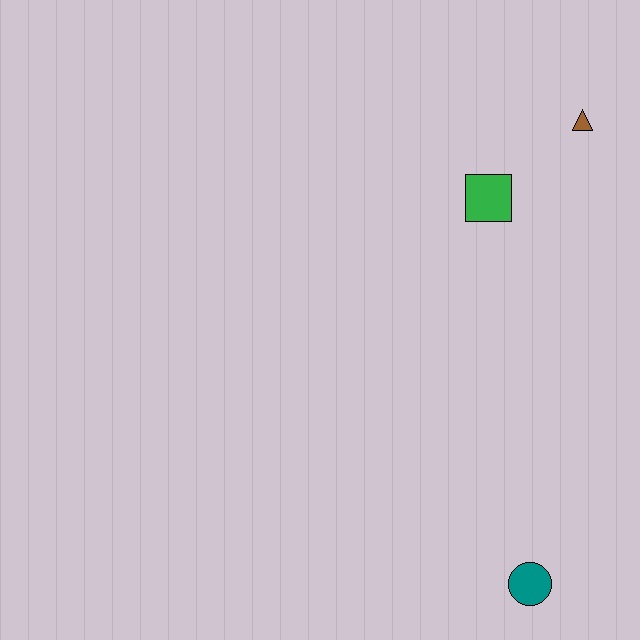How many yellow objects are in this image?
There are no yellow objects.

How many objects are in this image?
There are 3 objects.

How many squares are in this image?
There is 1 square.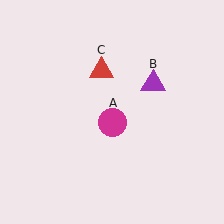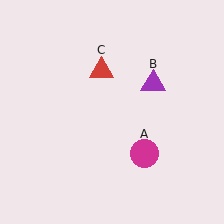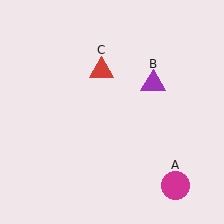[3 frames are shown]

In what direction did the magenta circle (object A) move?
The magenta circle (object A) moved down and to the right.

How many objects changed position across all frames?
1 object changed position: magenta circle (object A).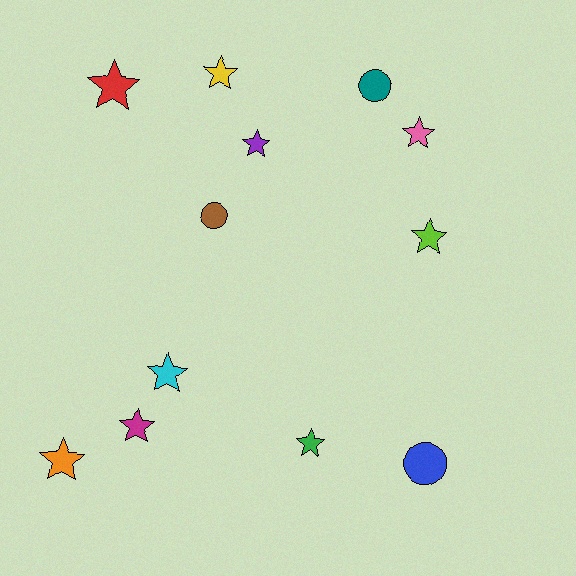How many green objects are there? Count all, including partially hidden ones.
There is 1 green object.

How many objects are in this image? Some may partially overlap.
There are 12 objects.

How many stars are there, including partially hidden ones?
There are 9 stars.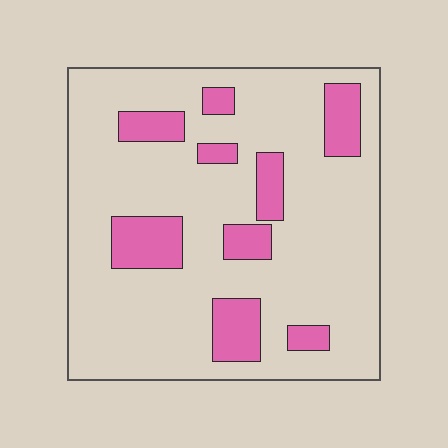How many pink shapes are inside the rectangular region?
9.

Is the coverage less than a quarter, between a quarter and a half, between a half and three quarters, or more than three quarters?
Less than a quarter.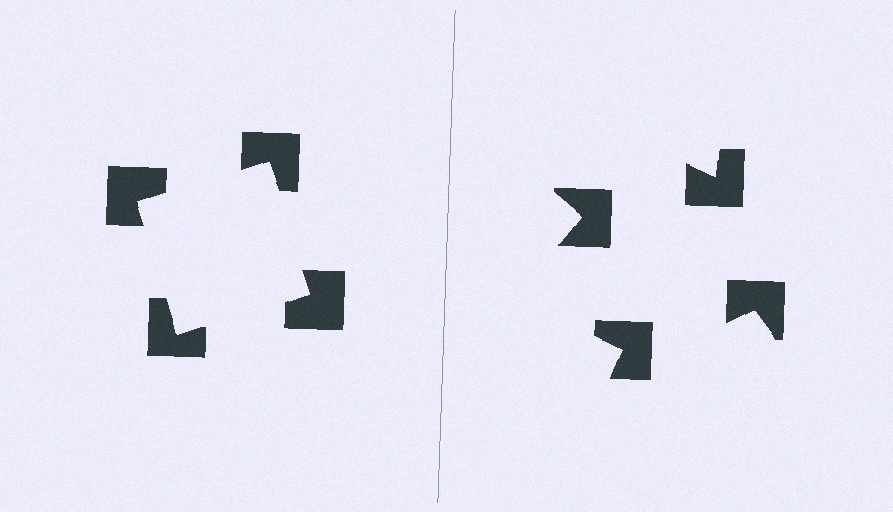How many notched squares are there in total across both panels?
8 — 4 on each side.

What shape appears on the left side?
An illusory square.